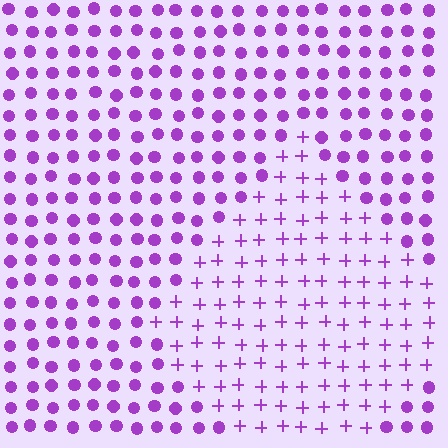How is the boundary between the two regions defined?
The boundary is defined by a change in element shape: plus signs inside vs. circles outside. All elements share the same color and spacing.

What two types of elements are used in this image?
The image uses plus signs inside the diamond region and circles outside it.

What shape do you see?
I see a diamond.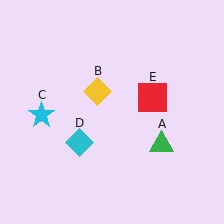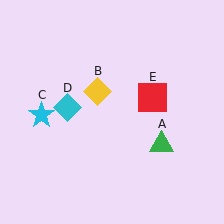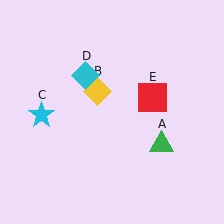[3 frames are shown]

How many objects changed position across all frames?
1 object changed position: cyan diamond (object D).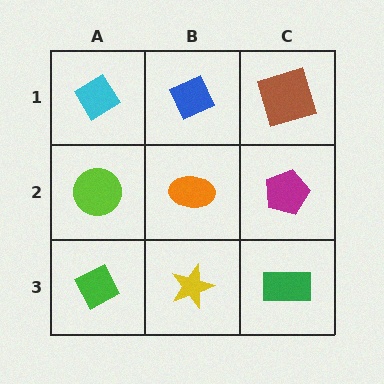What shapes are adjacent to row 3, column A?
A lime circle (row 2, column A), a yellow star (row 3, column B).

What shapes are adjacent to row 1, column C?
A magenta pentagon (row 2, column C), a blue diamond (row 1, column B).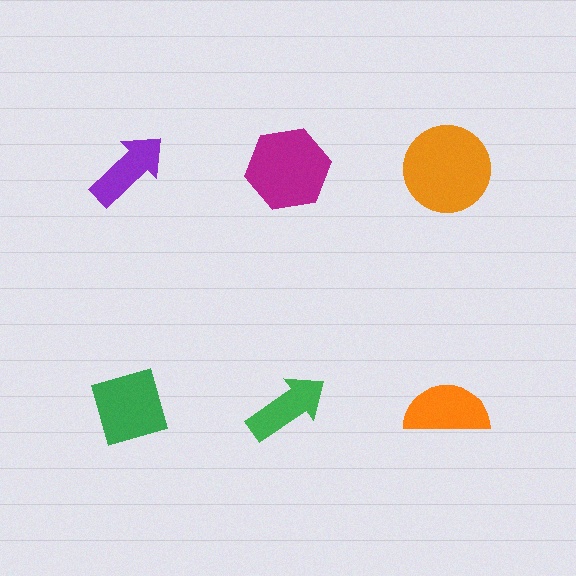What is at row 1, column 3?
An orange circle.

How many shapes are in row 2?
3 shapes.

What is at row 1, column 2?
A magenta hexagon.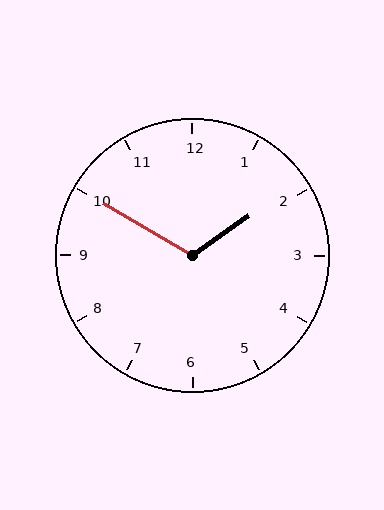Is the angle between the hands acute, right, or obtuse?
It is obtuse.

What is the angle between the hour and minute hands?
Approximately 115 degrees.